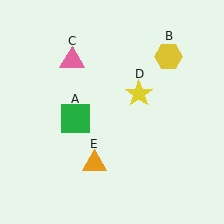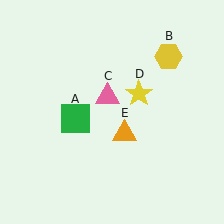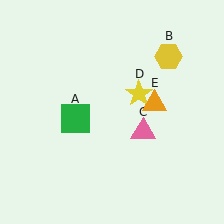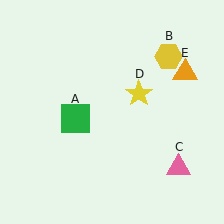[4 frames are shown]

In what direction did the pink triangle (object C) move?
The pink triangle (object C) moved down and to the right.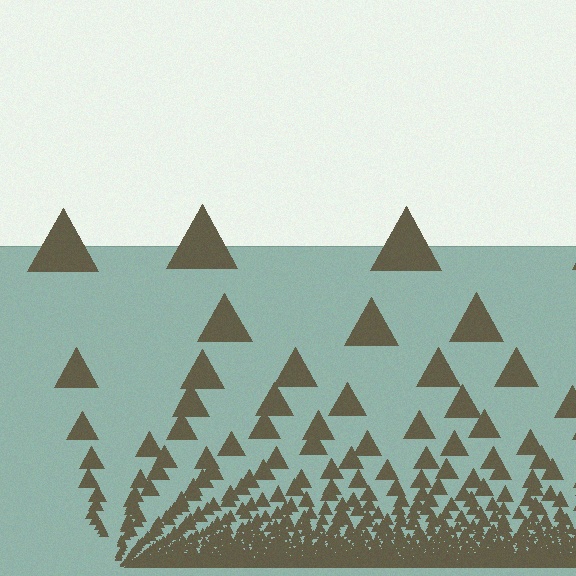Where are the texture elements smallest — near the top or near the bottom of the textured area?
Near the bottom.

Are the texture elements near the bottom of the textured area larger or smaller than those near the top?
Smaller. The gradient is inverted — elements near the bottom are smaller and denser.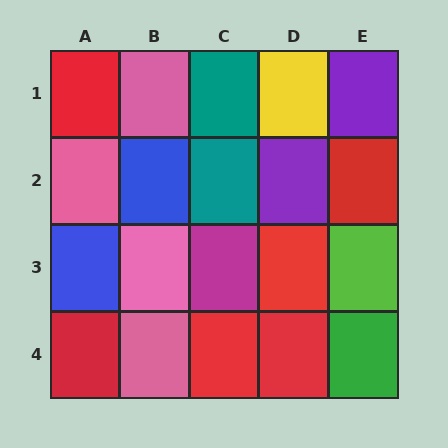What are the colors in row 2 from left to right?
Pink, blue, teal, purple, red.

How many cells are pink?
4 cells are pink.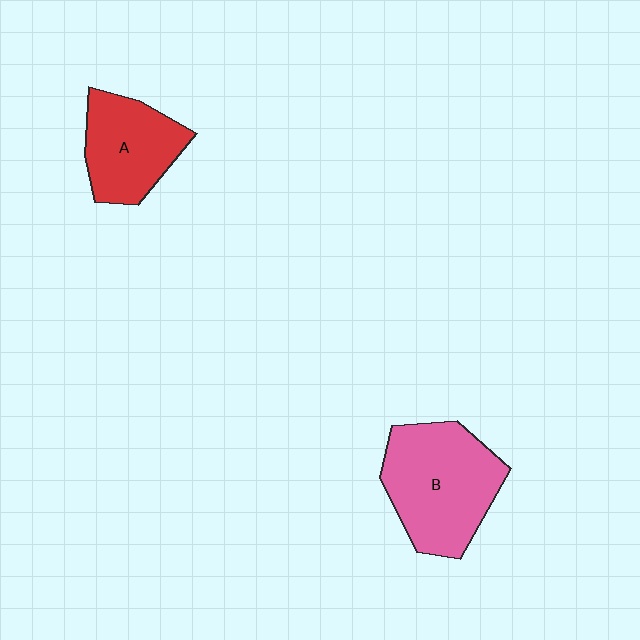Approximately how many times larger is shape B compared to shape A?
Approximately 1.4 times.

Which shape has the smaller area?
Shape A (red).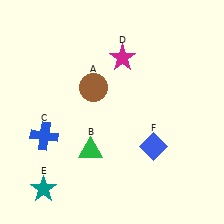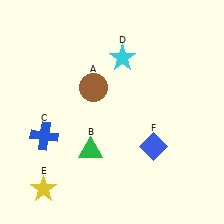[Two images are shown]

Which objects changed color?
D changed from magenta to cyan. E changed from teal to yellow.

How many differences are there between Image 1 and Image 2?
There are 2 differences between the two images.